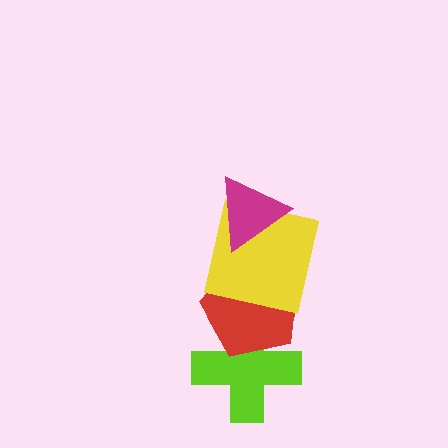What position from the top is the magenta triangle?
The magenta triangle is 1st from the top.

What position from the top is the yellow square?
The yellow square is 2nd from the top.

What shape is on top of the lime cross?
The red pentagon is on top of the lime cross.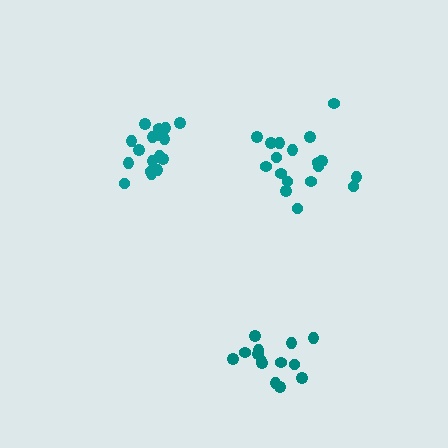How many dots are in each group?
Group 1: 17 dots, Group 2: 14 dots, Group 3: 19 dots (50 total).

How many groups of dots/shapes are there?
There are 3 groups.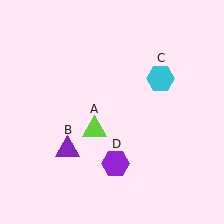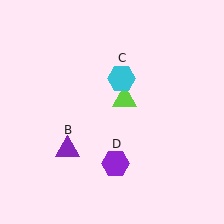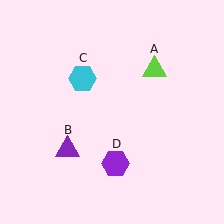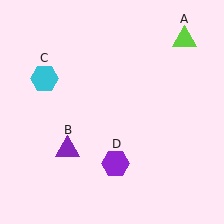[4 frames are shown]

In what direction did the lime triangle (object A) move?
The lime triangle (object A) moved up and to the right.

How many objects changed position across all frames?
2 objects changed position: lime triangle (object A), cyan hexagon (object C).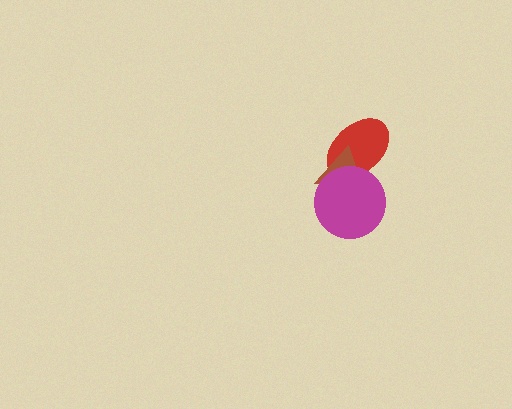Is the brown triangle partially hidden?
Yes, it is partially covered by another shape.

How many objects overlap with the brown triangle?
2 objects overlap with the brown triangle.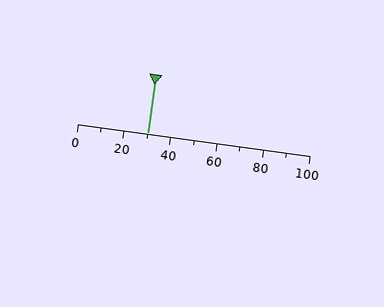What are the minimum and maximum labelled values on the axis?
The axis runs from 0 to 100.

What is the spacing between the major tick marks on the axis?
The major ticks are spaced 20 apart.